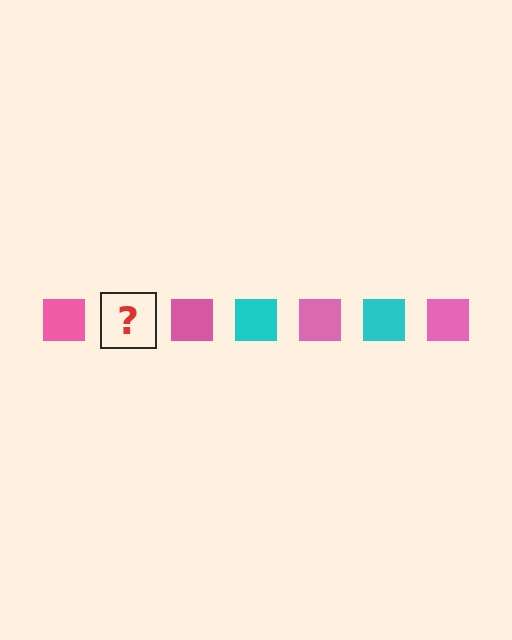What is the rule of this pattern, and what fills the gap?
The rule is that the pattern cycles through pink, cyan squares. The gap should be filled with a cyan square.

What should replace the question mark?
The question mark should be replaced with a cyan square.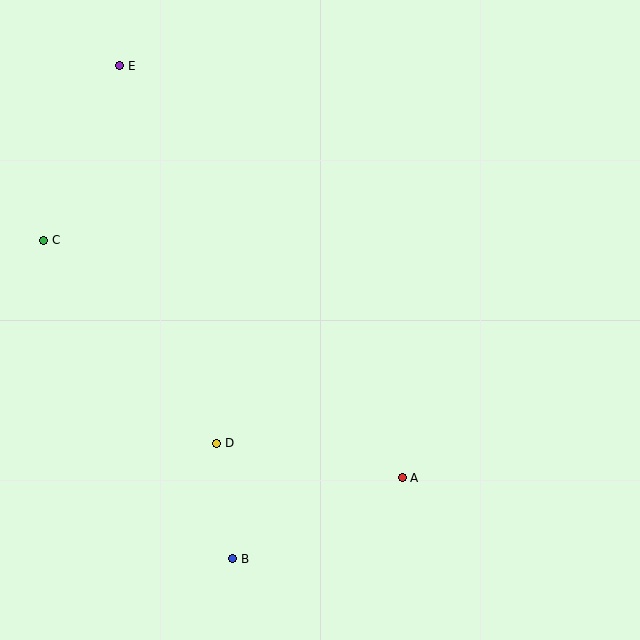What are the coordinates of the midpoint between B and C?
The midpoint between B and C is at (138, 400).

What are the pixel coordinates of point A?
Point A is at (402, 478).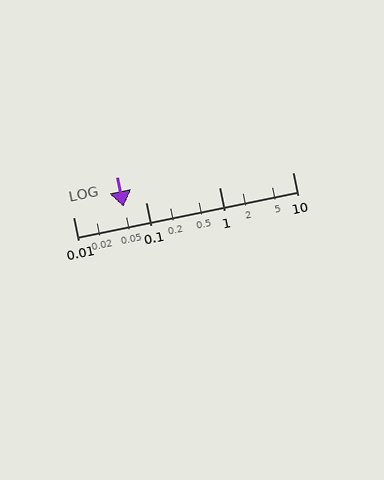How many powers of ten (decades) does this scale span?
The scale spans 3 decades, from 0.01 to 10.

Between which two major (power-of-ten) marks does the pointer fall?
The pointer is between 0.01 and 0.1.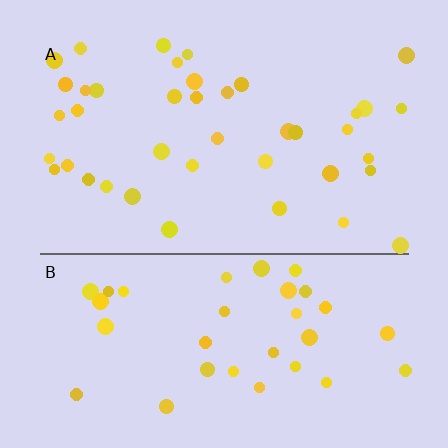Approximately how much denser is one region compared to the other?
Approximately 1.1× — region A over region B.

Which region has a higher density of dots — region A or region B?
A (the top).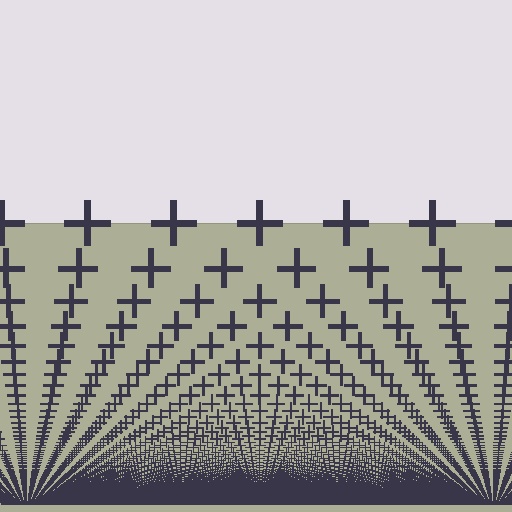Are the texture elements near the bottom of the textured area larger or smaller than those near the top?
Smaller. The gradient is inverted — elements near the bottom are smaller and denser.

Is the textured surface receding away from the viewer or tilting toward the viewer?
The surface appears to tilt toward the viewer. Texture elements get larger and sparser toward the top.